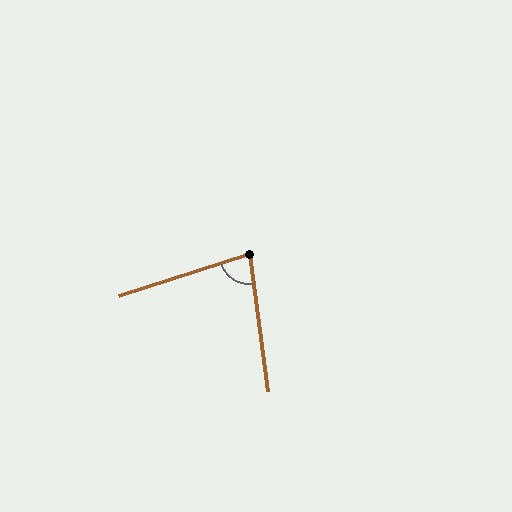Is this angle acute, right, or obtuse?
It is acute.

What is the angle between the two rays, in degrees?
Approximately 80 degrees.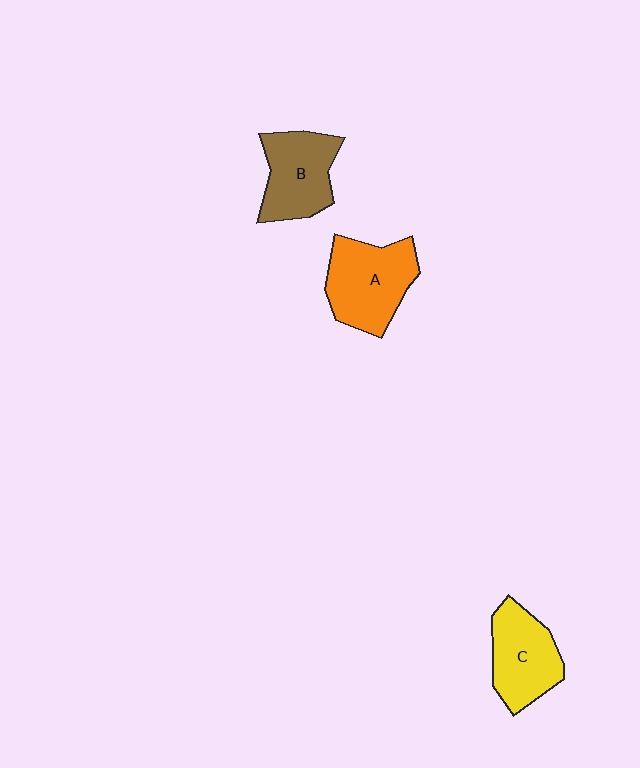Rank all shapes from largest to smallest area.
From largest to smallest: A (orange), B (brown), C (yellow).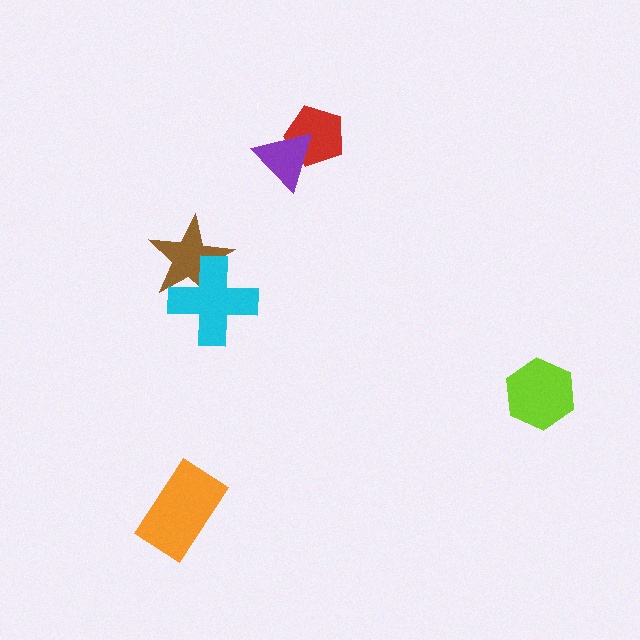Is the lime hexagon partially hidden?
No, no other shape covers it.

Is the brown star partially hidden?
Yes, it is partially covered by another shape.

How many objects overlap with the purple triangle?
1 object overlaps with the purple triangle.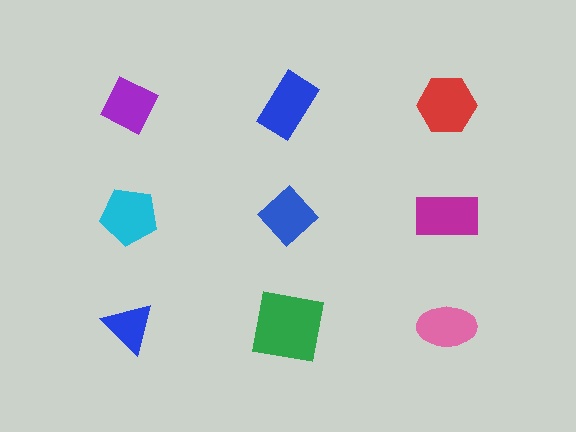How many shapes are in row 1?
3 shapes.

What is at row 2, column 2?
A blue diamond.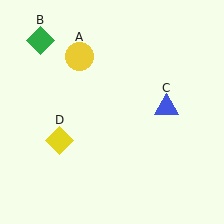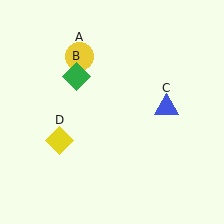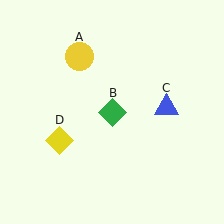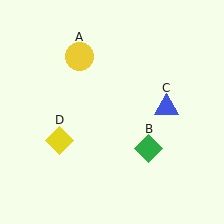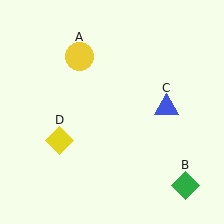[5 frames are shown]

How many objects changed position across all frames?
1 object changed position: green diamond (object B).